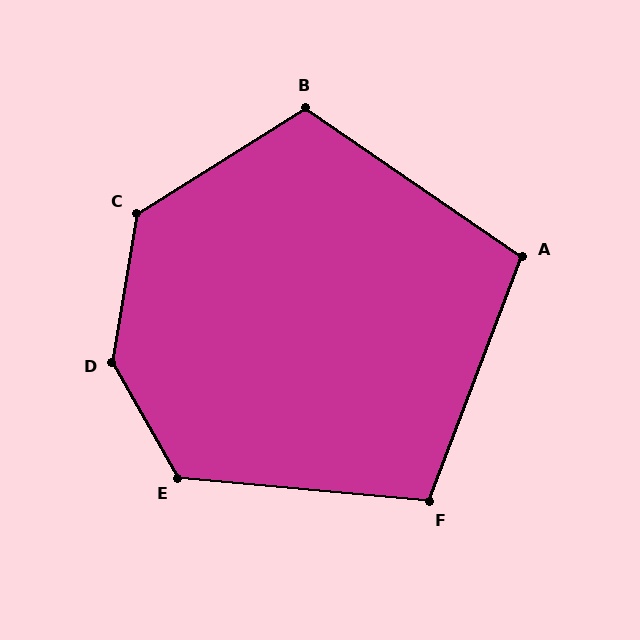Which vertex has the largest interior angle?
D, at approximately 141 degrees.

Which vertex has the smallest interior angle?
A, at approximately 104 degrees.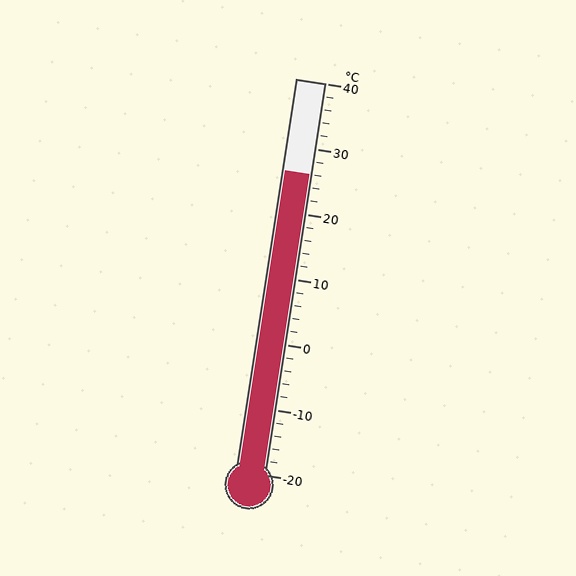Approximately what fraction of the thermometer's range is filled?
The thermometer is filled to approximately 75% of its range.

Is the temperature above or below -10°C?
The temperature is above -10°C.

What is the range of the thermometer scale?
The thermometer scale ranges from -20°C to 40°C.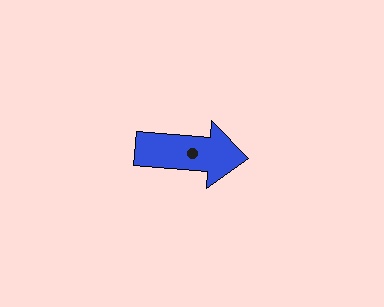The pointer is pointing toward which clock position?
Roughly 3 o'clock.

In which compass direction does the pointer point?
East.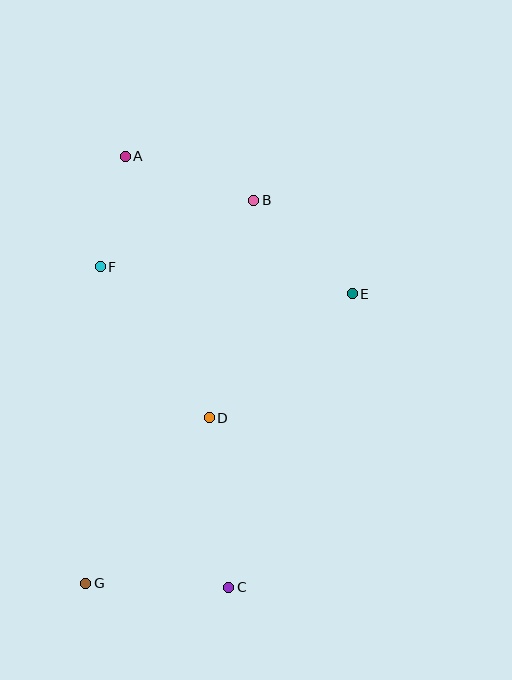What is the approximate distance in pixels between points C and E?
The distance between C and E is approximately 319 pixels.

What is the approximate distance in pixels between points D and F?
The distance between D and F is approximately 186 pixels.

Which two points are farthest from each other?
Points A and C are farthest from each other.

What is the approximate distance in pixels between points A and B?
The distance between A and B is approximately 136 pixels.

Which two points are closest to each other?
Points A and F are closest to each other.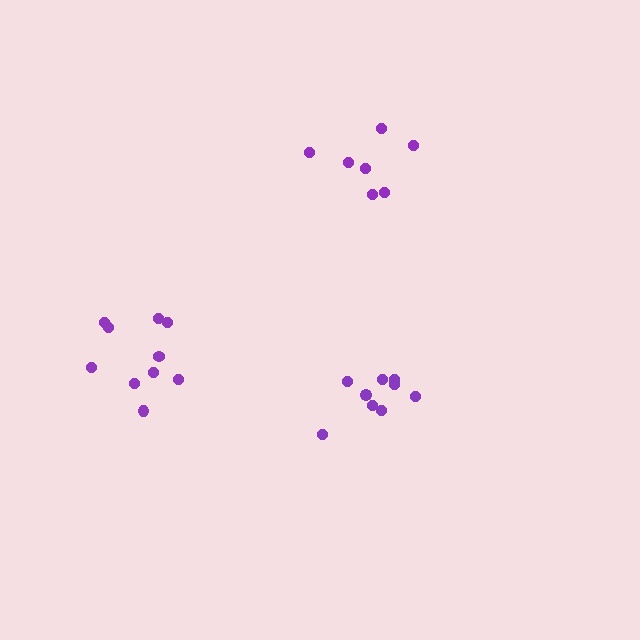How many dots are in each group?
Group 1: 7 dots, Group 2: 10 dots, Group 3: 9 dots (26 total).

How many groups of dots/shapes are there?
There are 3 groups.